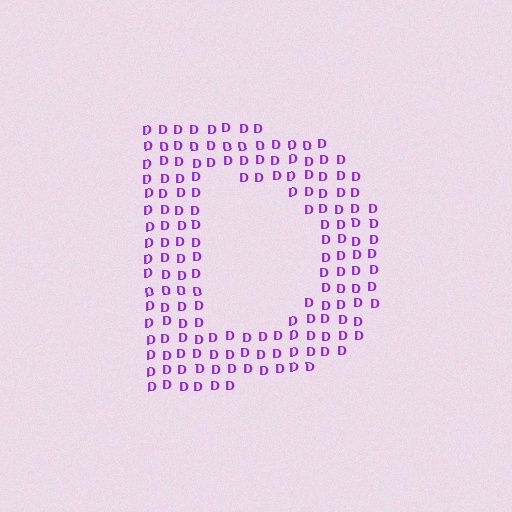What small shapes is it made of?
It is made of small letter D's.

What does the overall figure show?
The overall figure shows the letter D.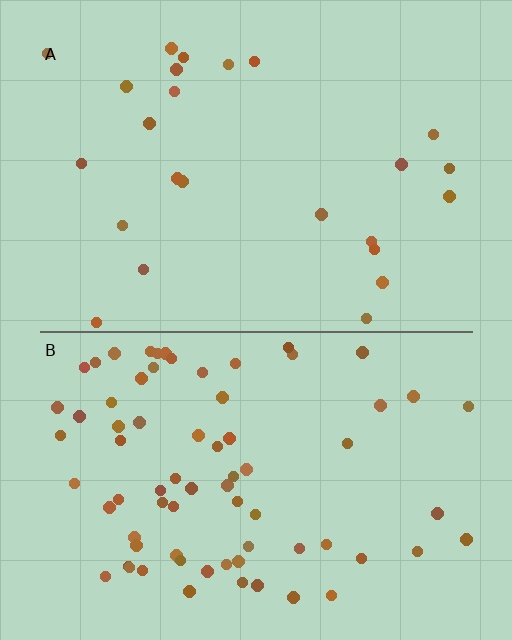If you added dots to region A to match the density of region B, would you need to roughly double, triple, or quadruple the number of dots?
Approximately triple.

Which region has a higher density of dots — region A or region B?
B (the bottom).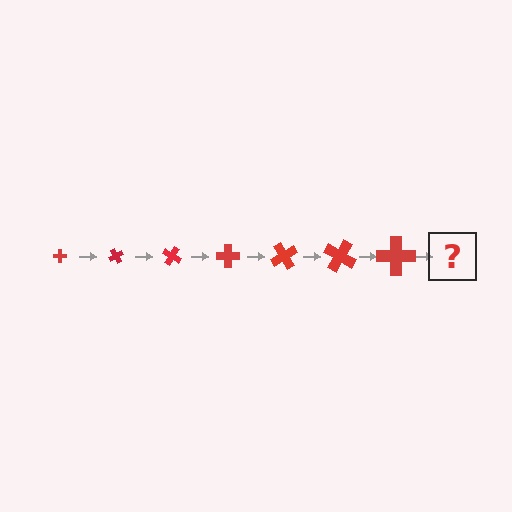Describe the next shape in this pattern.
It should be a cross, larger than the previous one and rotated 420 degrees from the start.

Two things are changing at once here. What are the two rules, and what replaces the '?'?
The two rules are that the cross grows larger each step and it rotates 60 degrees each step. The '?' should be a cross, larger than the previous one and rotated 420 degrees from the start.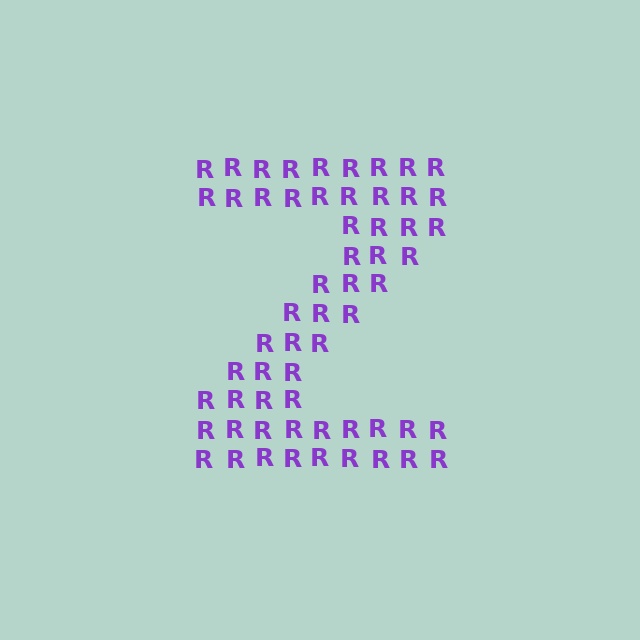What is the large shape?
The large shape is the letter Z.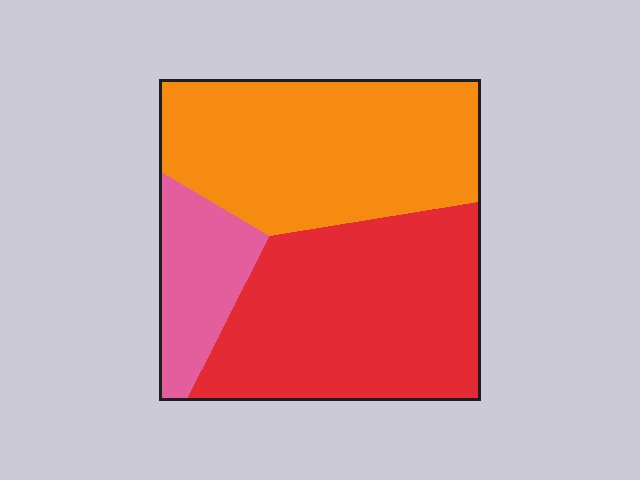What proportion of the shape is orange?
Orange takes up about two fifths (2/5) of the shape.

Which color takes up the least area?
Pink, at roughly 15%.